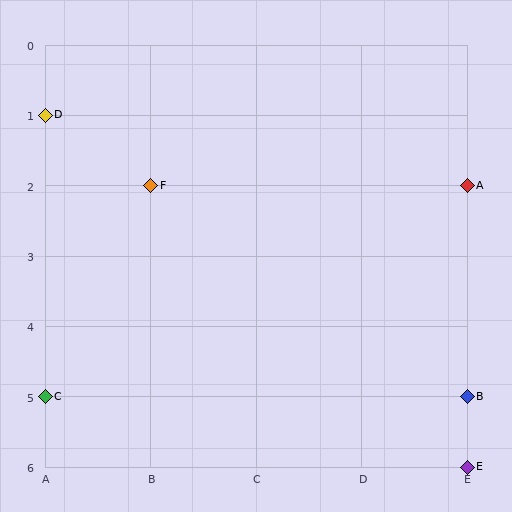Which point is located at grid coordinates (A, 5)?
Point C is at (A, 5).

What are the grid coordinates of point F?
Point F is at grid coordinates (B, 2).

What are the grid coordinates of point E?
Point E is at grid coordinates (E, 6).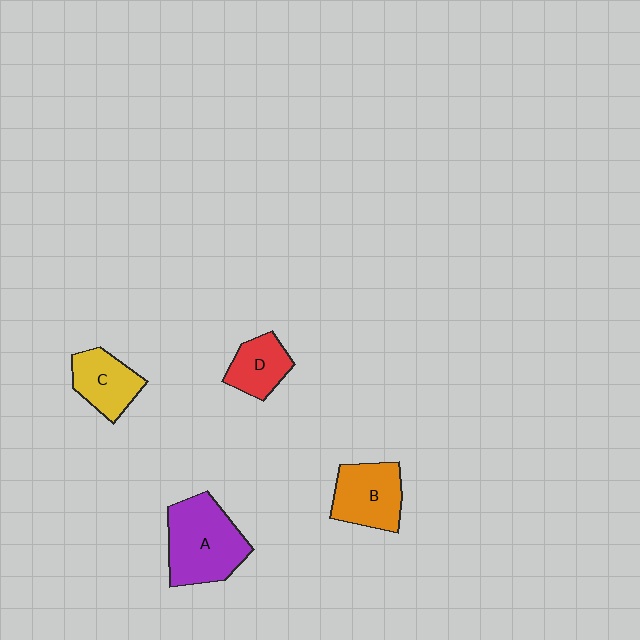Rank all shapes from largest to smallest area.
From largest to smallest: A (purple), B (orange), C (yellow), D (red).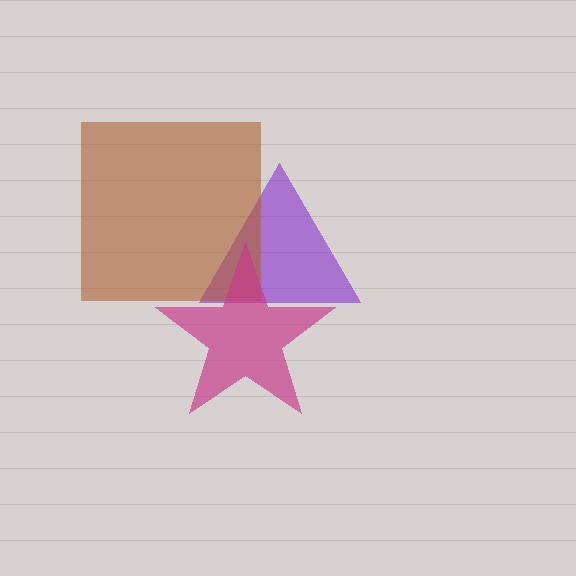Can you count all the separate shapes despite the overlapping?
Yes, there are 3 separate shapes.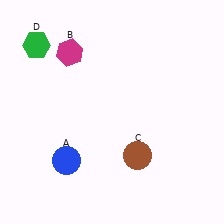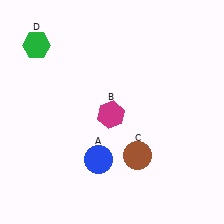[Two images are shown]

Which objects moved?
The objects that moved are: the blue circle (A), the magenta hexagon (B).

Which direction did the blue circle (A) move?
The blue circle (A) moved right.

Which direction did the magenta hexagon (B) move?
The magenta hexagon (B) moved down.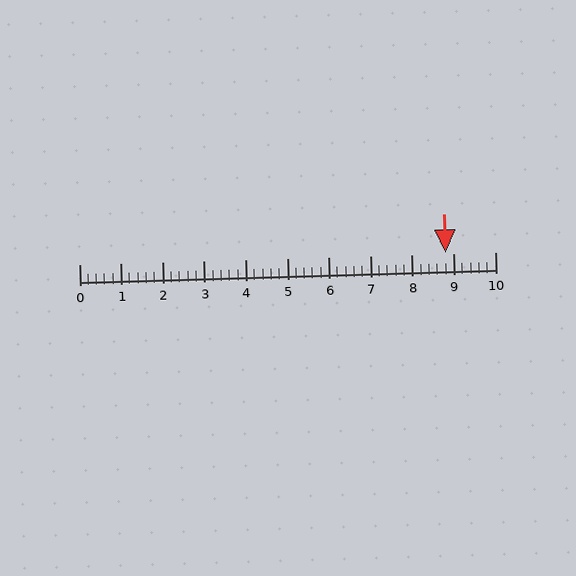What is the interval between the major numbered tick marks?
The major tick marks are spaced 1 units apart.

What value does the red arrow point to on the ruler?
The red arrow points to approximately 8.8.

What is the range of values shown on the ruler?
The ruler shows values from 0 to 10.